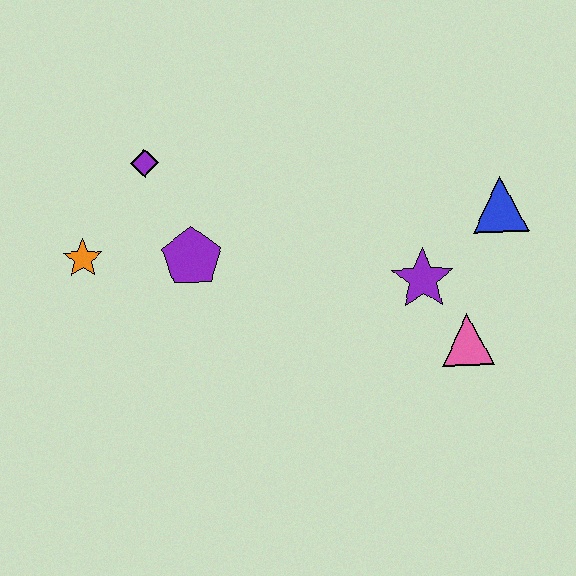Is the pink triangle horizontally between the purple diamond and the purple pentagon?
No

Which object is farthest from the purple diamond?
The pink triangle is farthest from the purple diamond.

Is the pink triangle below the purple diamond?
Yes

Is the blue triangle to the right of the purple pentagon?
Yes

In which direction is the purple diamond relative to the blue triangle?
The purple diamond is to the left of the blue triangle.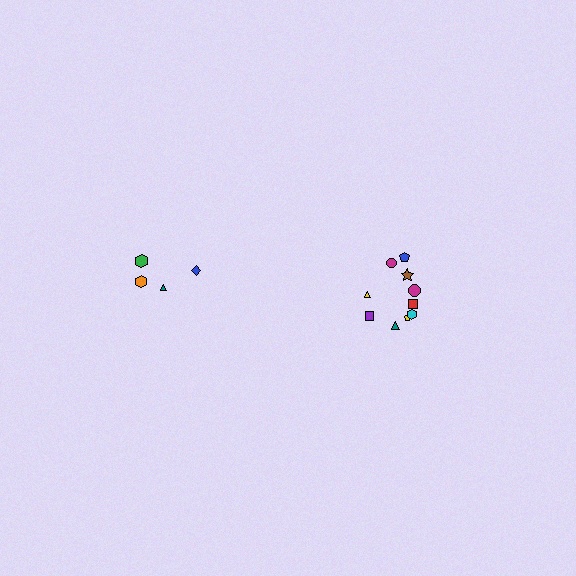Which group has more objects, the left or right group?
The right group.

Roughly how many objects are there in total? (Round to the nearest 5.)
Roughly 15 objects in total.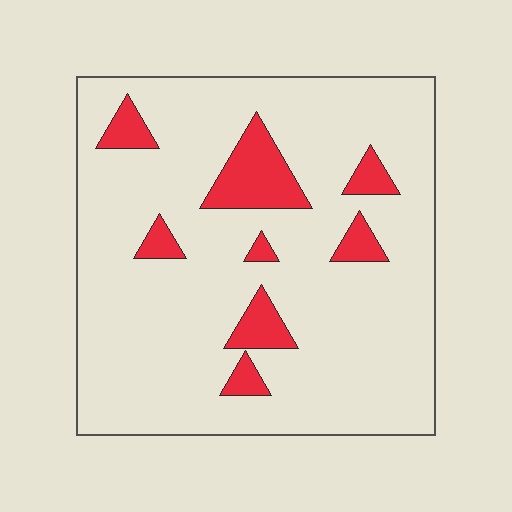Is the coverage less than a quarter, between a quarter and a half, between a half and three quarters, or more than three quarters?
Less than a quarter.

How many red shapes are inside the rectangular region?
8.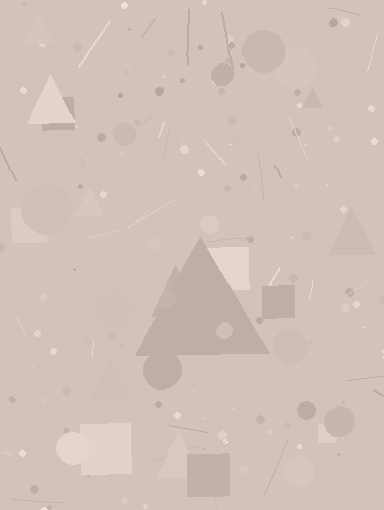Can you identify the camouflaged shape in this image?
The camouflaged shape is a triangle.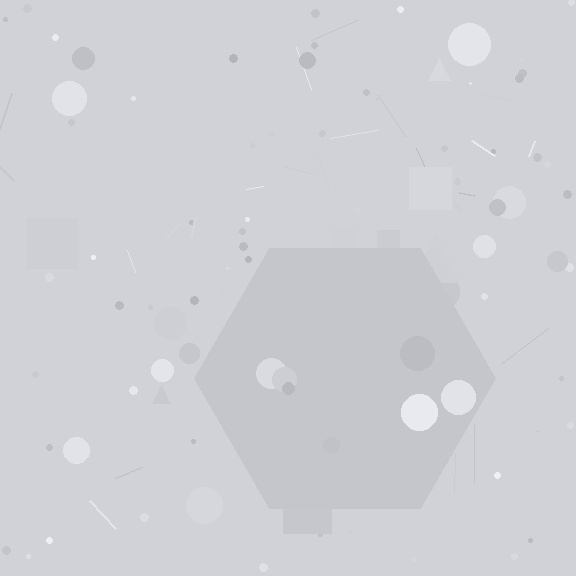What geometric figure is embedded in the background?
A hexagon is embedded in the background.